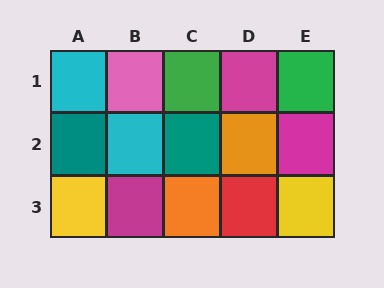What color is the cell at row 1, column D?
Magenta.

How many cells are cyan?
2 cells are cyan.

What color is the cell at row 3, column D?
Red.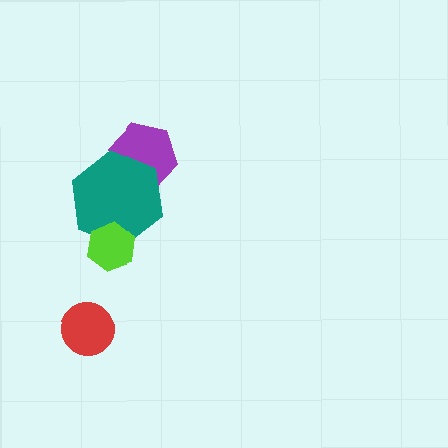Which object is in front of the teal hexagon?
The lime hexagon is in front of the teal hexagon.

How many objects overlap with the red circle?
0 objects overlap with the red circle.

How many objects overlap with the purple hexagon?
1 object overlaps with the purple hexagon.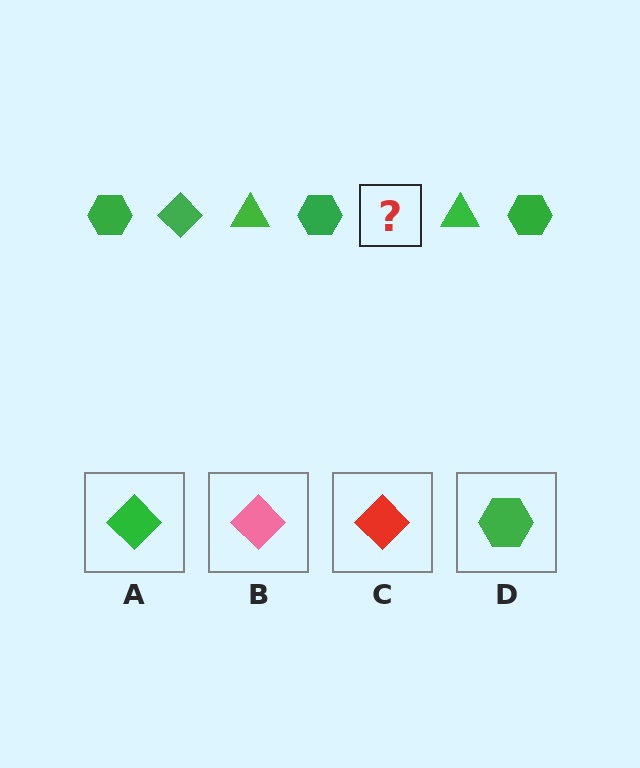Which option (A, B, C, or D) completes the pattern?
A.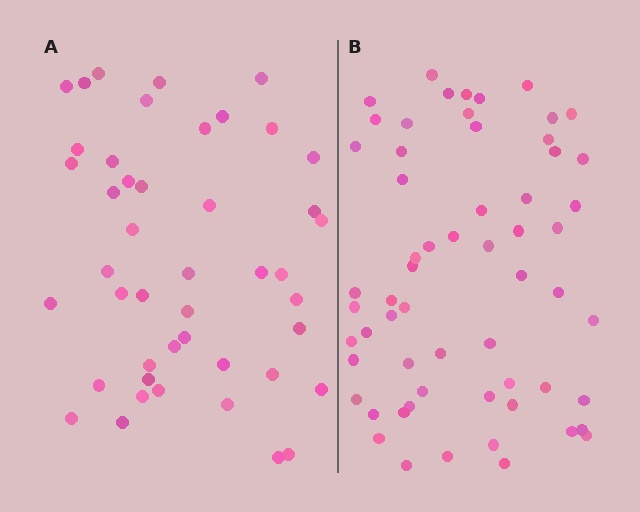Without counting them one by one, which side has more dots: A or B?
Region B (the right region) has more dots.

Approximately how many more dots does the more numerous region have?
Region B has approximately 15 more dots than region A.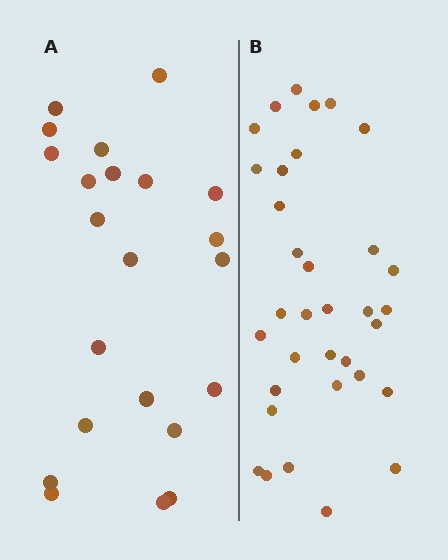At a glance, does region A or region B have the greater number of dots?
Region B (the right region) has more dots.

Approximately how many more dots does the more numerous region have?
Region B has roughly 12 or so more dots than region A.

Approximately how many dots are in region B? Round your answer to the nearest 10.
About 30 dots. (The exact count is 34, which rounds to 30.)